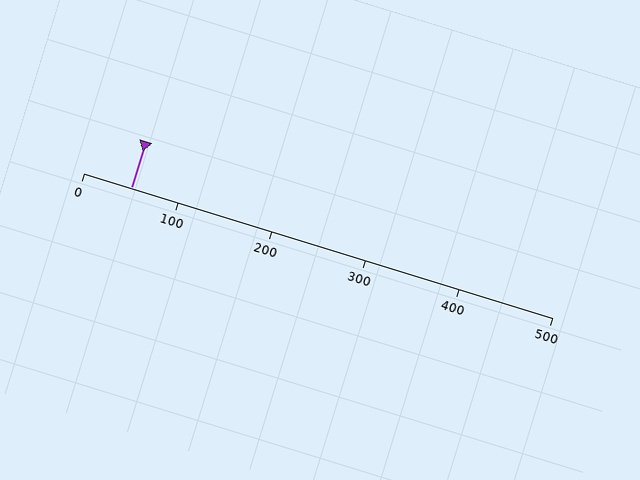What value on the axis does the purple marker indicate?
The marker indicates approximately 50.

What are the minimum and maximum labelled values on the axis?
The axis runs from 0 to 500.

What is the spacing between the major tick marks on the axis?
The major ticks are spaced 100 apart.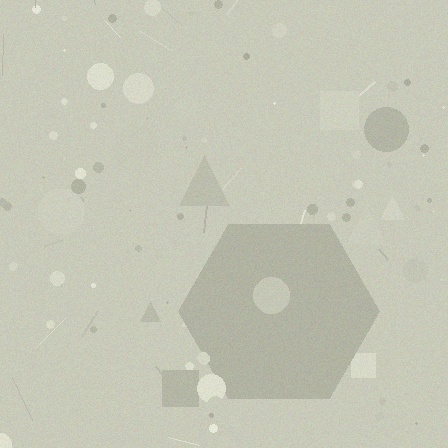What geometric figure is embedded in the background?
A hexagon is embedded in the background.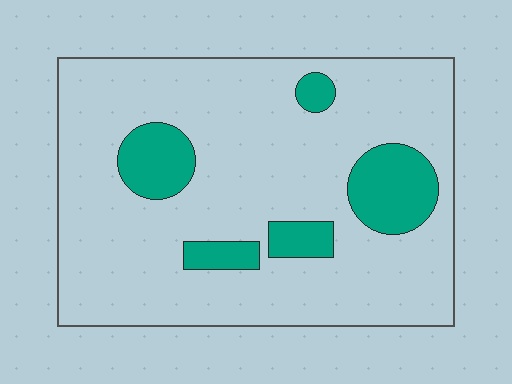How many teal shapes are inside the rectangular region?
5.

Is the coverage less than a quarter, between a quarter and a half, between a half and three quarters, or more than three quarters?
Less than a quarter.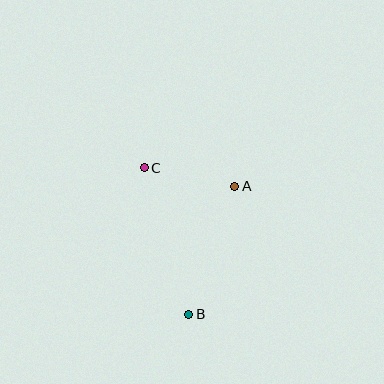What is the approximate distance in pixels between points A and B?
The distance between A and B is approximately 136 pixels.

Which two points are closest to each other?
Points A and C are closest to each other.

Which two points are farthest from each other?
Points B and C are farthest from each other.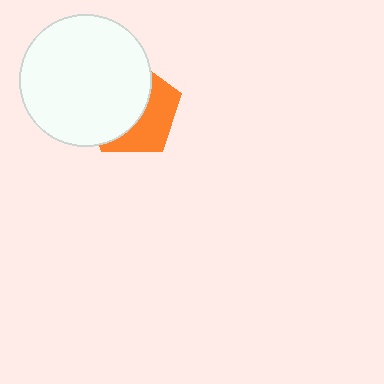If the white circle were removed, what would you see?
You would see the complete orange pentagon.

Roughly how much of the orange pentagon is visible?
A small part of it is visible (roughly 42%).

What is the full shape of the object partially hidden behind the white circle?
The partially hidden object is an orange pentagon.